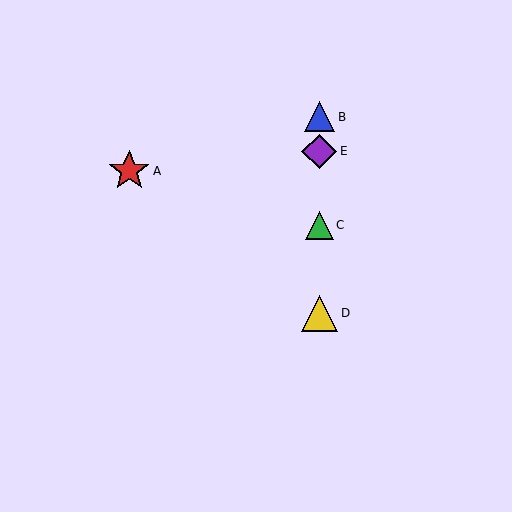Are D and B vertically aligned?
Yes, both are at x≈319.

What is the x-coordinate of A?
Object A is at x≈129.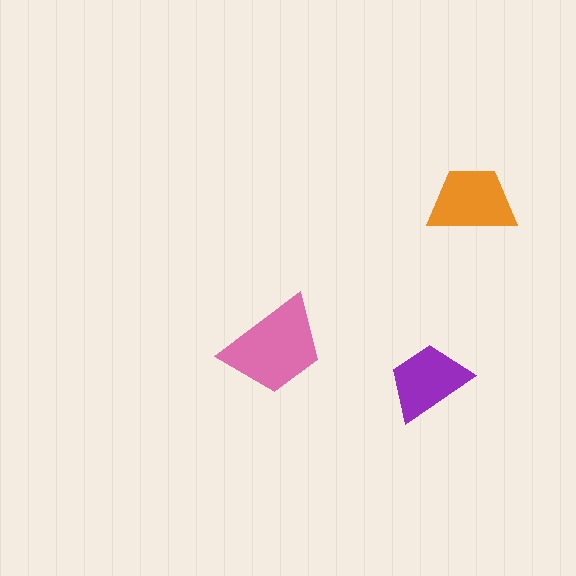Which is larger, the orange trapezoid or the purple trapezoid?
The orange one.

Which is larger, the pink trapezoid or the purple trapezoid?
The pink one.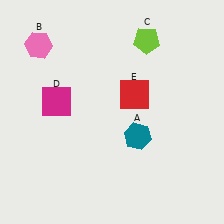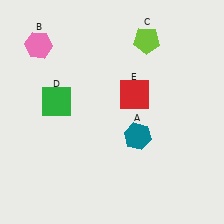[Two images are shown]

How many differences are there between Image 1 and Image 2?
There is 1 difference between the two images.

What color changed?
The square (D) changed from magenta in Image 1 to green in Image 2.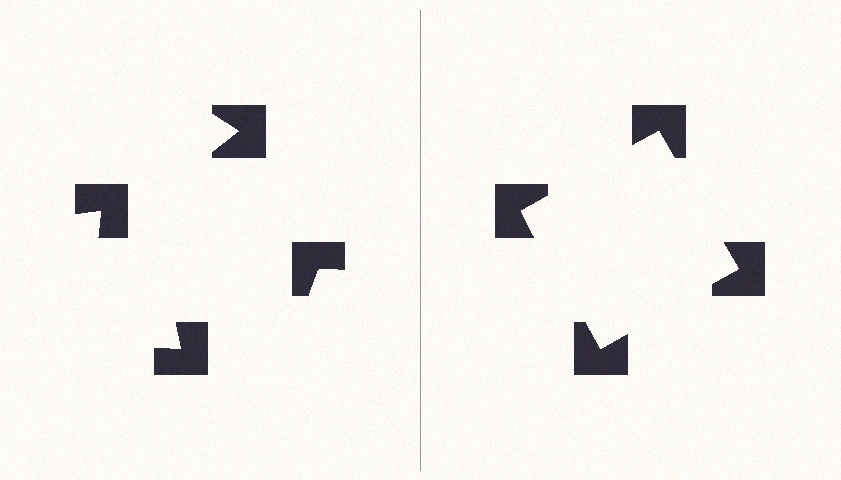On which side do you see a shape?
An illusory square appears on the right side. On the left side the wedge cuts are rotated, so no coherent shape forms.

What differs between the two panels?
The notched squares are positioned identically on both sides; only the wedge orientations differ. On the right they align to a square; on the left they are misaligned.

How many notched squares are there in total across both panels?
8 — 4 on each side.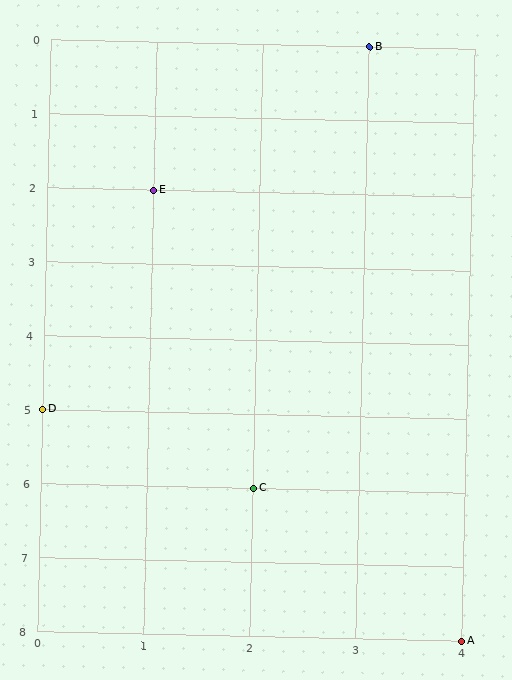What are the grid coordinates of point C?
Point C is at grid coordinates (2, 6).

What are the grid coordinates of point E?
Point E is at grid coordinates (1, 2).